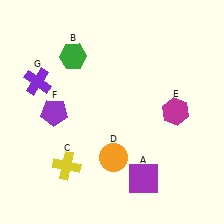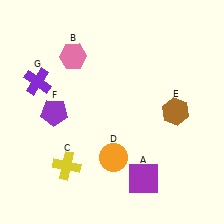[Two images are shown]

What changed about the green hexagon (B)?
In Image 1, B is green. In Image 2, it changed to pink.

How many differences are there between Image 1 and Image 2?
There are 2 differences between the two images.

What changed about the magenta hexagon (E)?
In Image 1, E is magenta. In Image 2, it changed to brown.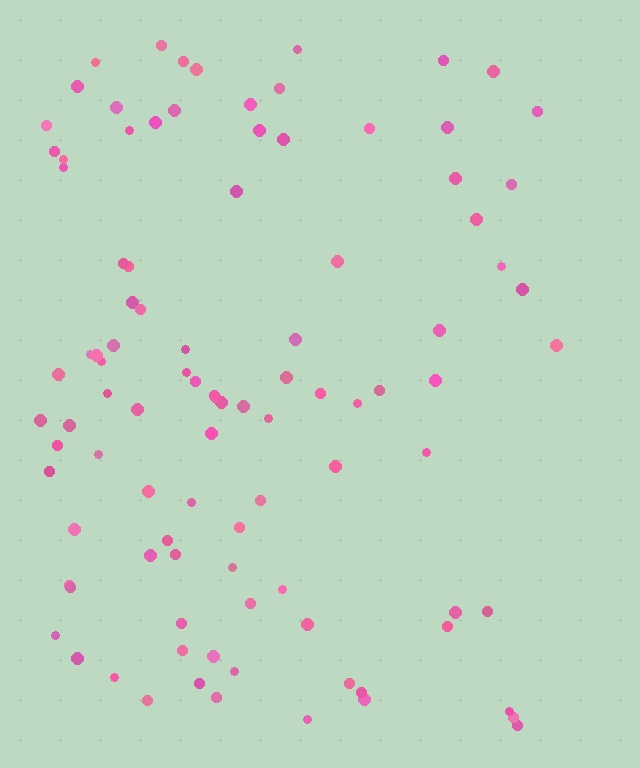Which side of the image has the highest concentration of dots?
The left.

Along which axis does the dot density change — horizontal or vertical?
Horizontal.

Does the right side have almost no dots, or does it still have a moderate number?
Still a moderate number, just noticeably fewer than the left.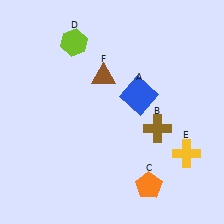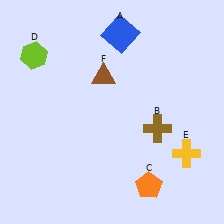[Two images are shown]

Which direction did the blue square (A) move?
The blue square (A) moved up.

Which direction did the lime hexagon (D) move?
The lime hexagon (D) moved left.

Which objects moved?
The objects that moved are: the blue square (A), the lime hexagon (D).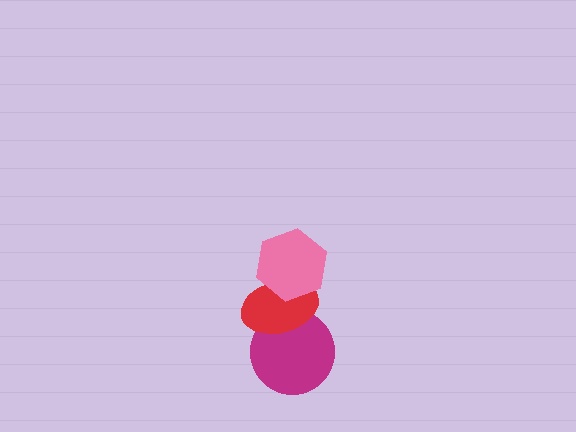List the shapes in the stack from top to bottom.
From top to bottom: the pink hexagon, the red ellipse, the magenta circle.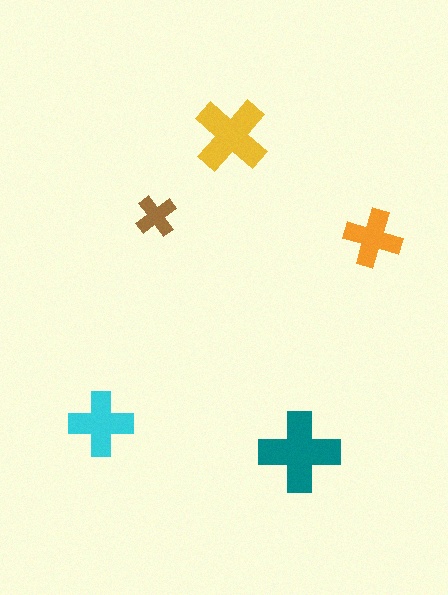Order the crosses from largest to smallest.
the teal one, the yellow one, the cyan one, the orange one, the brown one.